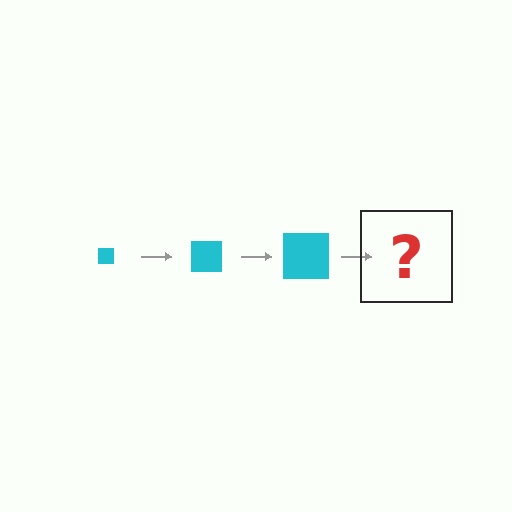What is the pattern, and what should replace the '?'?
The pattern is that the square gets progressively larger each step. The '?' should be a cyan square, larger than the previous one.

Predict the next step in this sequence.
The next step is a cyan square, larger than the previous one.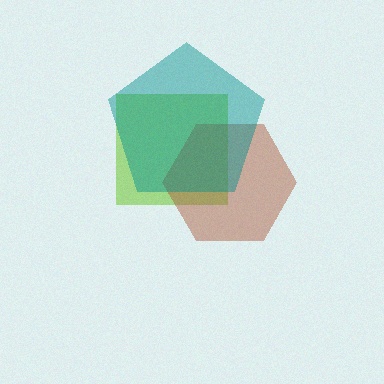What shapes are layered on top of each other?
The layered shapes are: a lime square, a brown hexagon, a teal pentagon.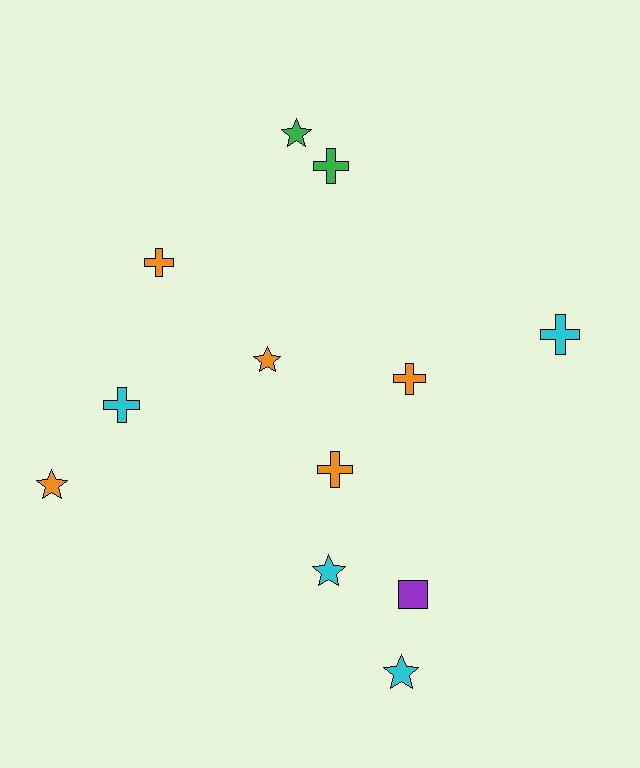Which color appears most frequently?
Orange, with 5 objects.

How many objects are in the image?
There are 12 objects.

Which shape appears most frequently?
Cross, with 6 objects.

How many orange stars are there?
There are 2 orange stars.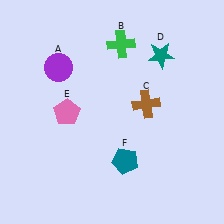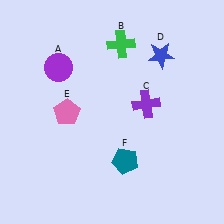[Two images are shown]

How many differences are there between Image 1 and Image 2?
There are 2 differences between the two images.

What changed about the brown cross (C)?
In Image 1, C is brown. In Image 2, it changed to purple.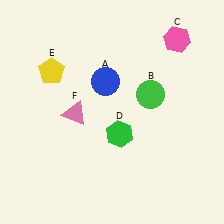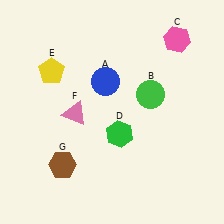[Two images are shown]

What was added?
A brown hexagon (G) was added in Image 2.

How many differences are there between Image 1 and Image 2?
There is 1 difference between the two images.